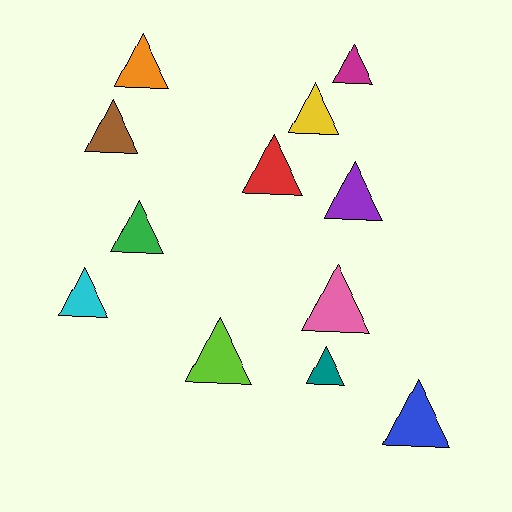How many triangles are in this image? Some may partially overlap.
There are 12 triangles.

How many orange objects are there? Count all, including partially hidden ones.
There is 1 orange object.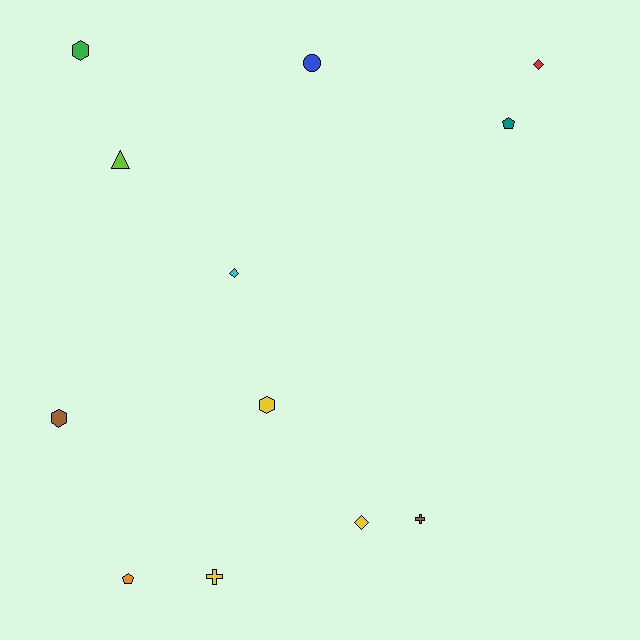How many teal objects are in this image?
There is 1 teal object.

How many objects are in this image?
There are 12 objects.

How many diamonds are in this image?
There are 3 diamonds.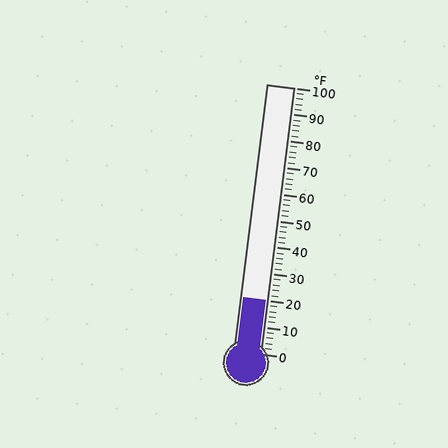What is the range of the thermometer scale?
The thermometer scale ranges from 0°F to 100°F.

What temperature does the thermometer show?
The thermometer shows approximately 20°F.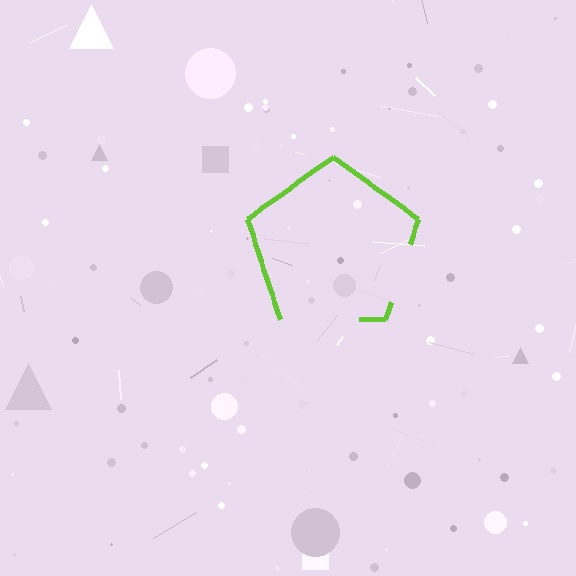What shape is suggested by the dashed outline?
The dashed outline suggests a pentagon.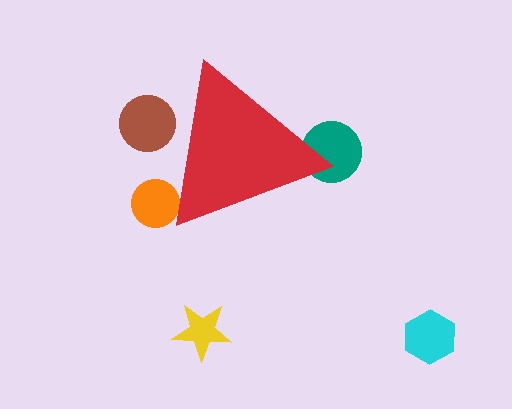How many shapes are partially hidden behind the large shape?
3 shapes are partially hidden.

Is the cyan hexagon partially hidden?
No, the cyan hexagon is fully visible.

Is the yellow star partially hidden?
No, the yellow star is fully visible.